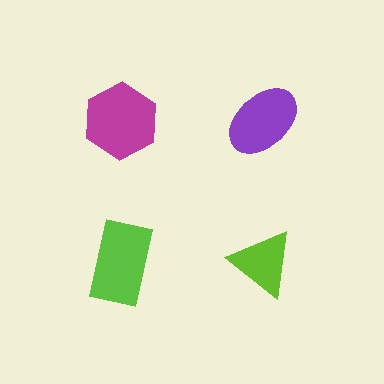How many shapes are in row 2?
2 shapes.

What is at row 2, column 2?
A lime triangle.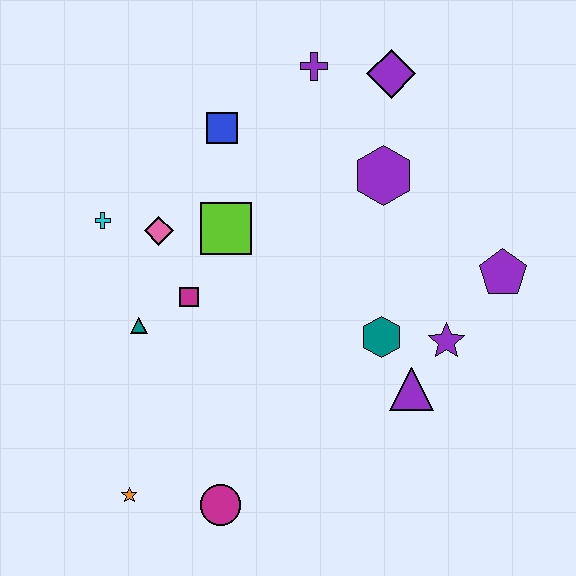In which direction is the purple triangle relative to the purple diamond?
The purple triangle is below the purple diamond.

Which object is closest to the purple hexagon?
The purple diamond is closest to the purple hexagon.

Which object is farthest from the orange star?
The purple diamond is farthest from the orange star.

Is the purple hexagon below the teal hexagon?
No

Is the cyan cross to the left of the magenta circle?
Yes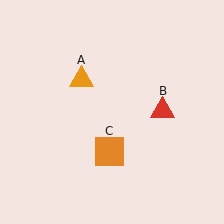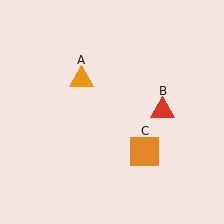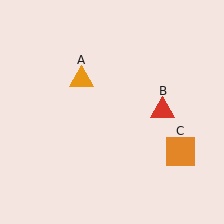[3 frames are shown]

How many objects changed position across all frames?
1 object changed position: orange square (object C).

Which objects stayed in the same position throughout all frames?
Orange triangle (object A) and red triangle (object B) remained stationary.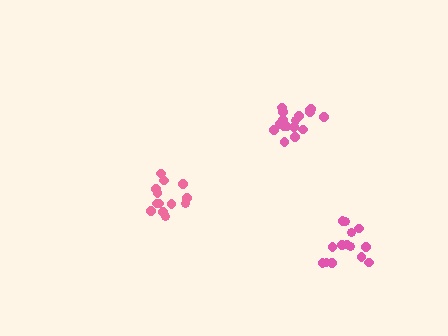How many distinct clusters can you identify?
There are 3 distinct clusters.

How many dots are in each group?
Group 1: 13 dots, Group 2: 14 dots, Group 3: 17 dots (44 total).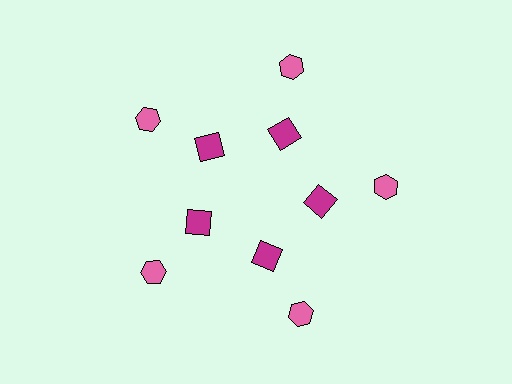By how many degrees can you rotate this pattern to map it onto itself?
The pattern maps onto itself every 72 degrees of rotation.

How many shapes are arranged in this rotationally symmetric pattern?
There are 10 shapes, arranged in 5 groups of 2.